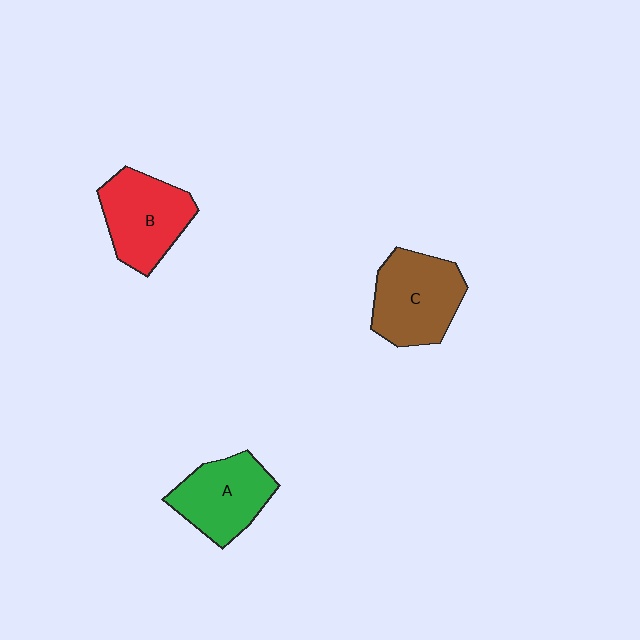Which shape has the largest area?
Shape C (brown).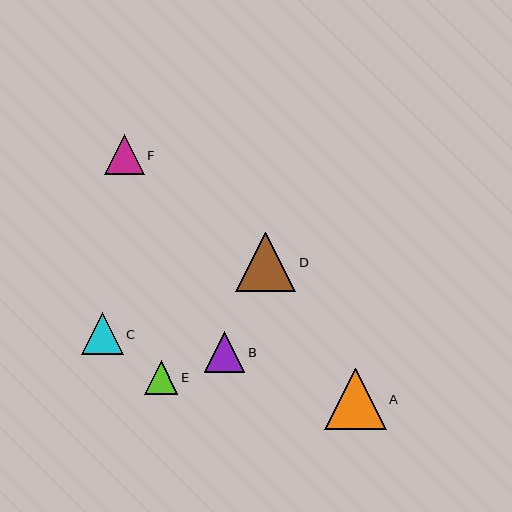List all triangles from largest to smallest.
From largest to smallest: A, D, C, B, F, E.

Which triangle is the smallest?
Triangle E is the smallest with a size of approximately 34 pixels.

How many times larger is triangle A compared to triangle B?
Triangle A is approximately 1.5 times the size of triangle B.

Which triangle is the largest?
Triangle A is the largest with a size of approximately 61 pixels.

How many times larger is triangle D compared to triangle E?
Triangle D is approximately 1.8 times the size of triangle E.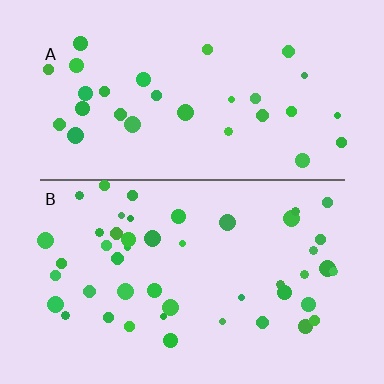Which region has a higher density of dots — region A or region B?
B (the bottom).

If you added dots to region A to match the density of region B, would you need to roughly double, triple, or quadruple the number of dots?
Approximately double.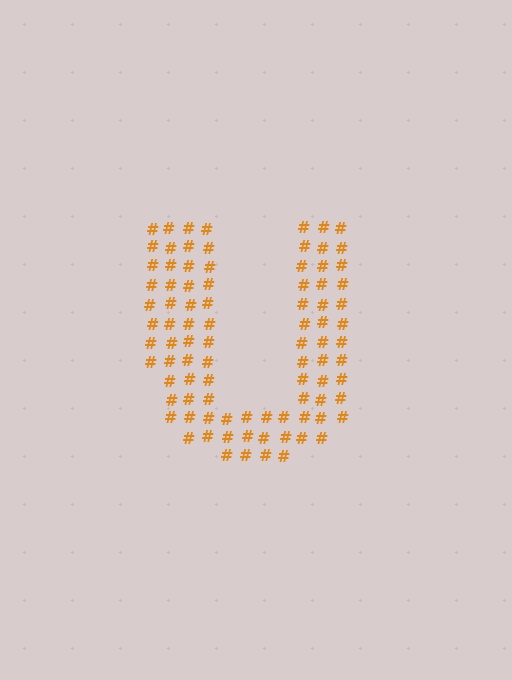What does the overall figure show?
The overall figure shows the letter U.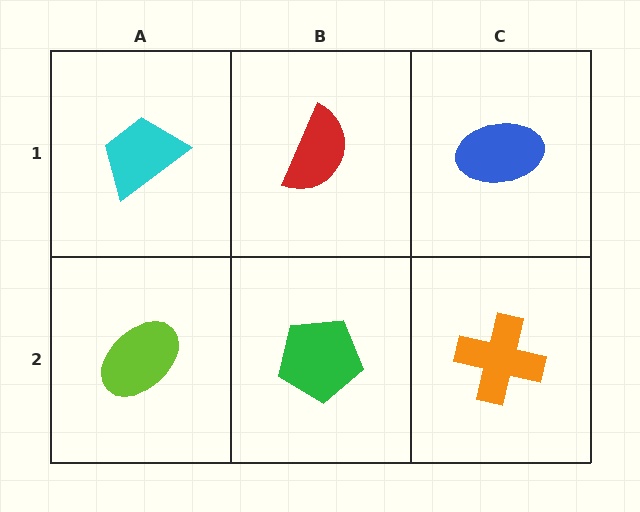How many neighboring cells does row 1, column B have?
3.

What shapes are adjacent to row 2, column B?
A red semicircle (row 1, column B), a lime ellipse (row 2, column A), an orange cross (row 2, column C).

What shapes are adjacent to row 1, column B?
A green pentagon (row 2, column B), a cyan trapezoid (row 1, column A), a blue ellipse (row 1, column C).